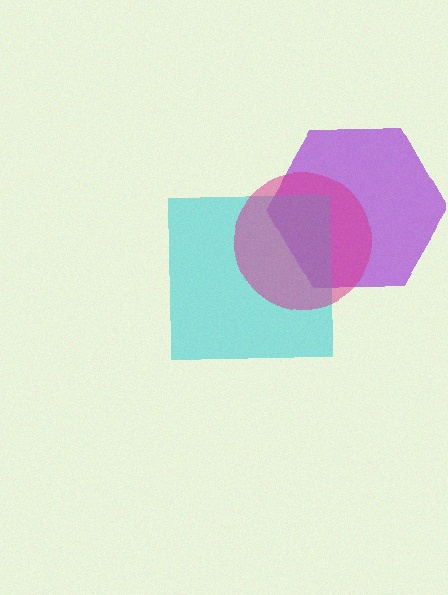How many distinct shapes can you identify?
There are 3 distinct shapes: a purple hexagon, a cyan square, a magenta circle.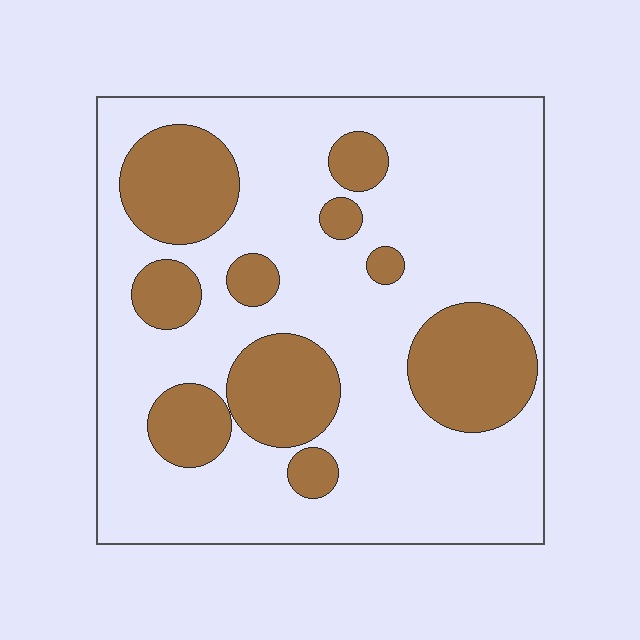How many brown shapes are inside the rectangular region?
10.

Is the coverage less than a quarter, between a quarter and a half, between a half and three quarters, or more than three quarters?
Between a quarter and a half.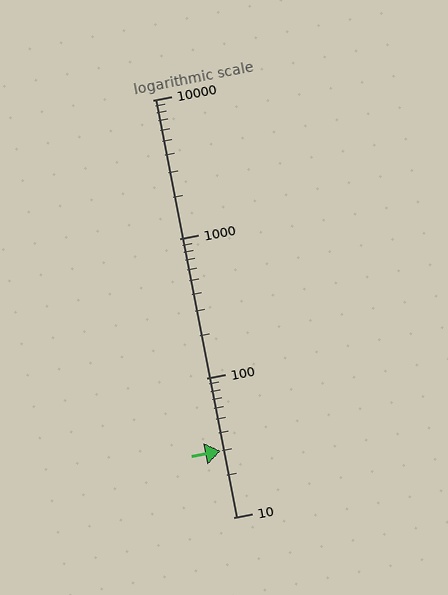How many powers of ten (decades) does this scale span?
The scale spans 3 decades, from 10 to 10000.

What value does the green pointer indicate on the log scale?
The pointer indicates approximately 30.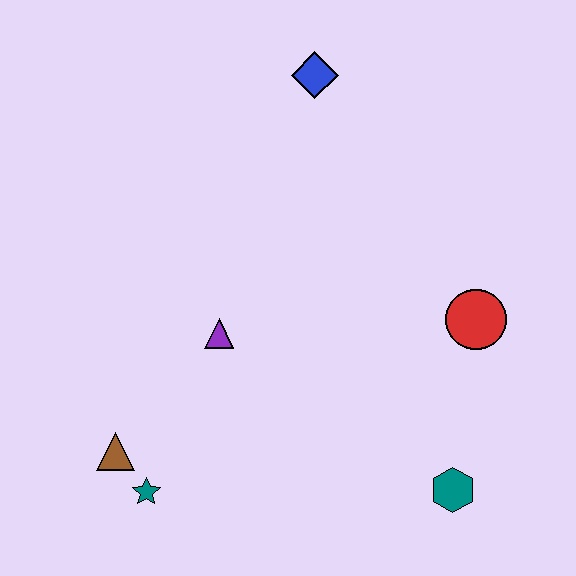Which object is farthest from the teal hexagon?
The blue diamond is farthest from the teal hexagon.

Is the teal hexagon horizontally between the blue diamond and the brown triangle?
No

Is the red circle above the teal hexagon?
Yes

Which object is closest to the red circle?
The teal hexagon is closest to the red circle.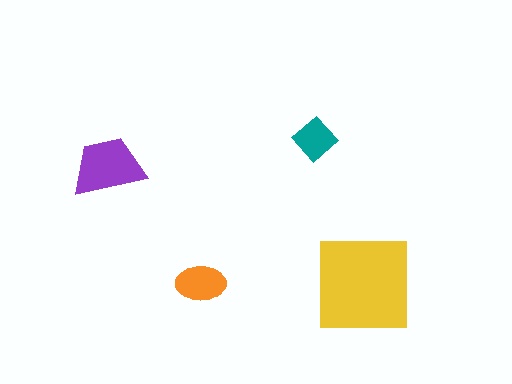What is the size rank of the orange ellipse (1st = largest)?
3rd.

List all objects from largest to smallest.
The yellow square, the purple trapezoid, the orange ellipse, the teal diamond.